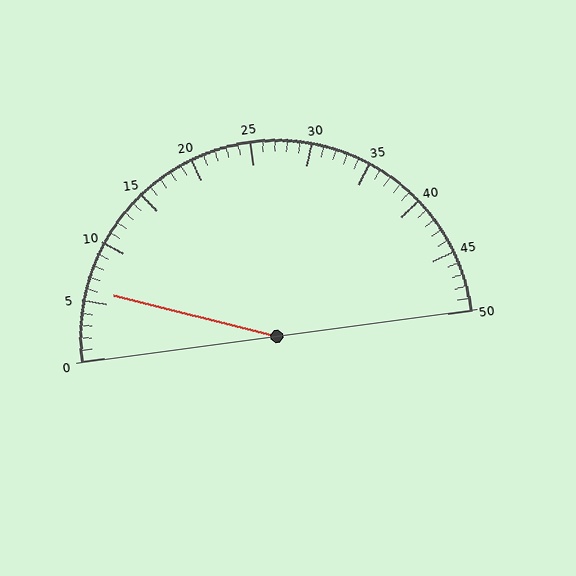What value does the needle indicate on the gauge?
The needle indicates approximately 6.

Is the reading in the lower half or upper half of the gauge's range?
The reading is in the lower half of the range (0 to 50).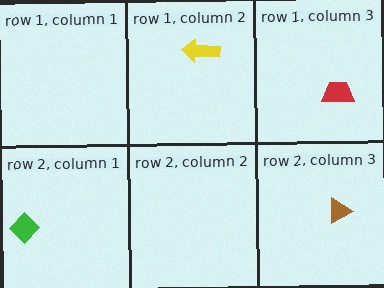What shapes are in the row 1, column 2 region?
The yellow arrow.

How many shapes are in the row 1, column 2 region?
1.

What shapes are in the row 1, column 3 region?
The red trapezoid.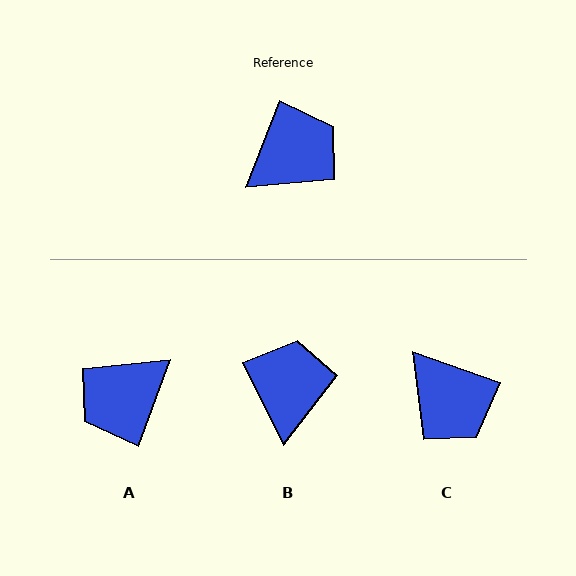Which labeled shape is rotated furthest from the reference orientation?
A, about 179 degrees away.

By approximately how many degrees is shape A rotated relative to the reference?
Approximately 179 degrees clockwise.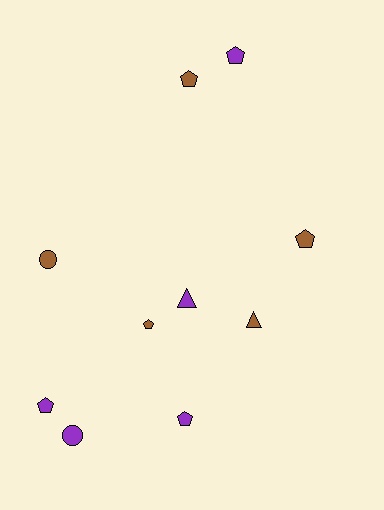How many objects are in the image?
There are 10 objects.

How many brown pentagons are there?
There are 3 brown pentagons.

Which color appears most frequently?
Purple, with 5 objects.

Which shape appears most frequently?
Pentagon, with 6 objects.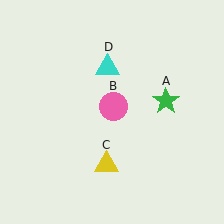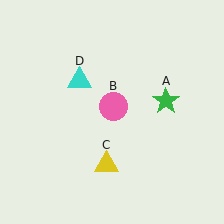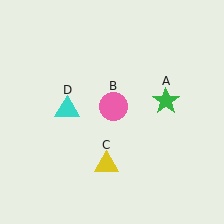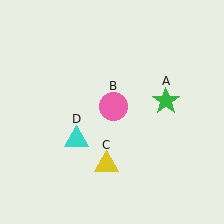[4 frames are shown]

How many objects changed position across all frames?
1 object changed position: cyan triangle (object D).